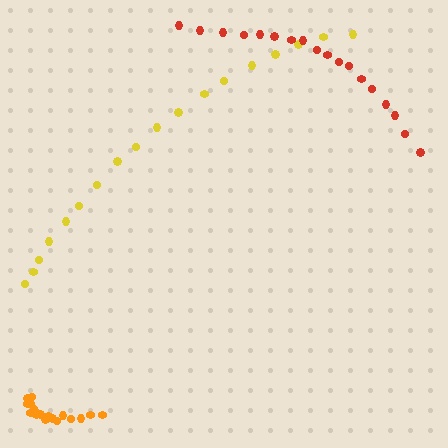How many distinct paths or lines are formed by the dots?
There are 3 distinct paths.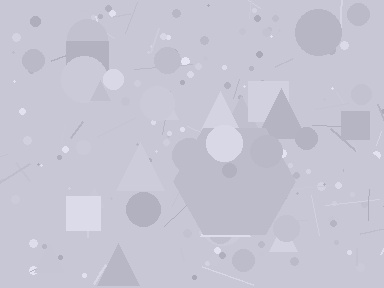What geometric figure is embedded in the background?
A hexagon is embedded in the background.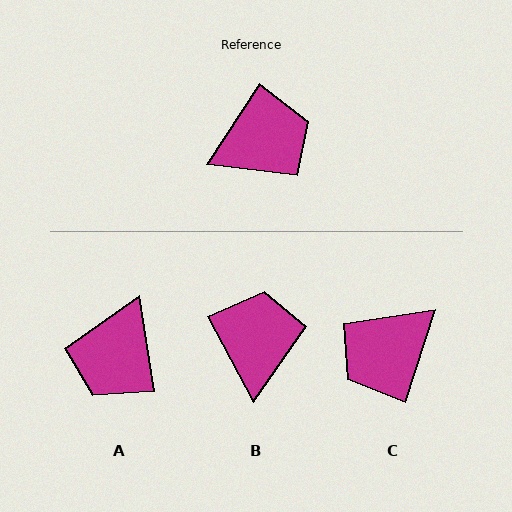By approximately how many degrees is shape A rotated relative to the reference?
Approximately 138 degrees clockwise.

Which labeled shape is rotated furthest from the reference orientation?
C, about 164 degrees away.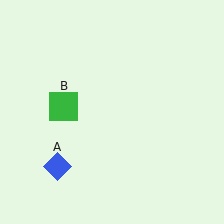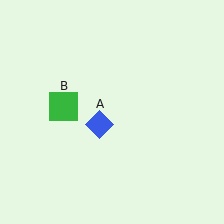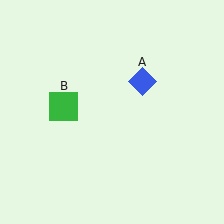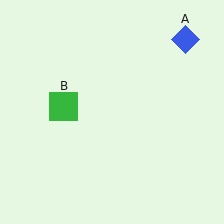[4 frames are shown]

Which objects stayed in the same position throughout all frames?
Green square (object B) remained stationary.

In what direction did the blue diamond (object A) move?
The blue diamond (object A) moved up and to the right.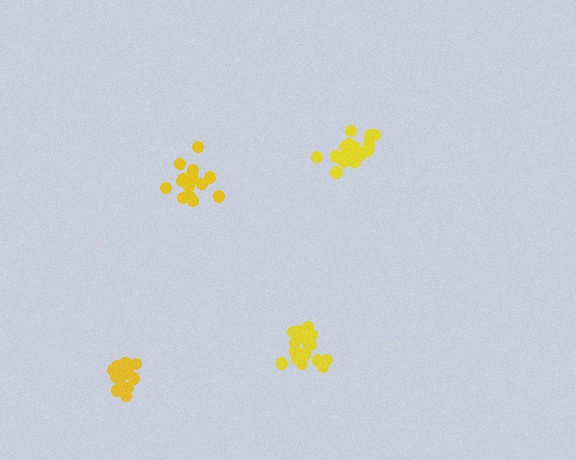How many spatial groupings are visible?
There are 4 spatial groupings.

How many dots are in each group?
Group 1: 19 dots, Group 2: 19 dots, Group 3: 16 dots, Group 4: 15 dots (69 total).